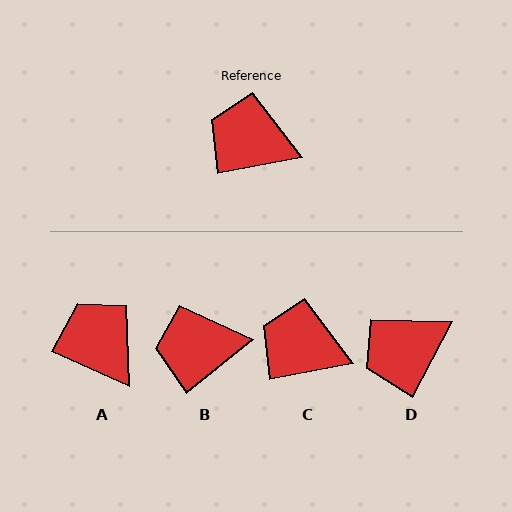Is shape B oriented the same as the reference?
No, it is off by about 28 degrees.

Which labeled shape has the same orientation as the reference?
C.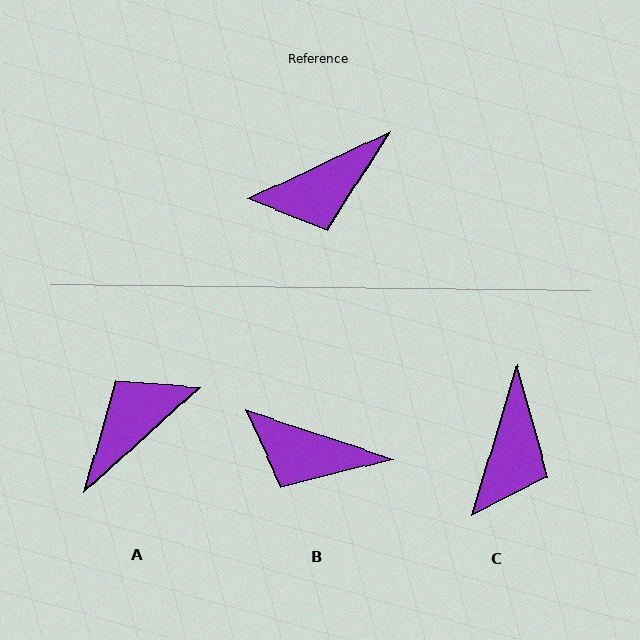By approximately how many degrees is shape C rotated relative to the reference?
Approximately 48 degrees counter-clockwise.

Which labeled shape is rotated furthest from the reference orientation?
A, about 163 degrees away.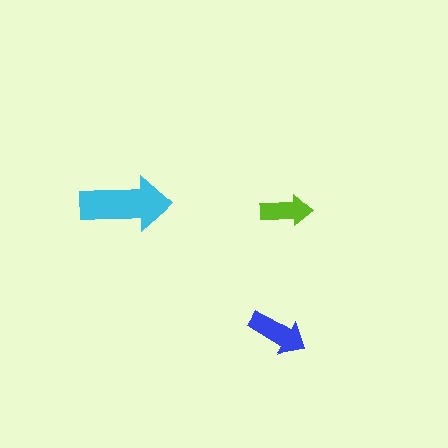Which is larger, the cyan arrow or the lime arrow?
The cyan one.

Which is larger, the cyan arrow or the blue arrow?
The cyan one.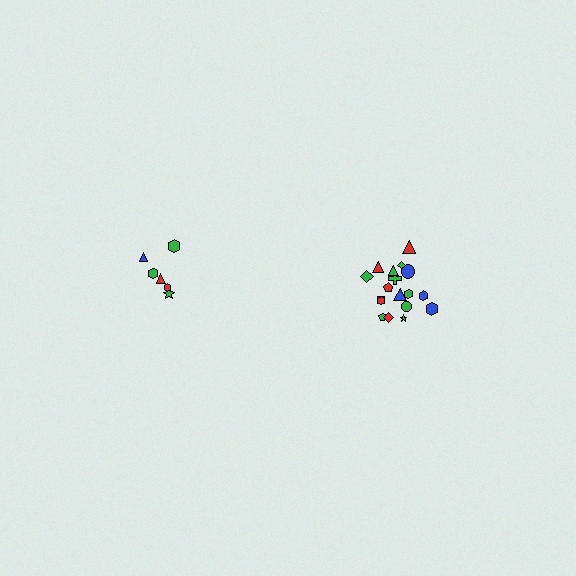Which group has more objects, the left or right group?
The right group.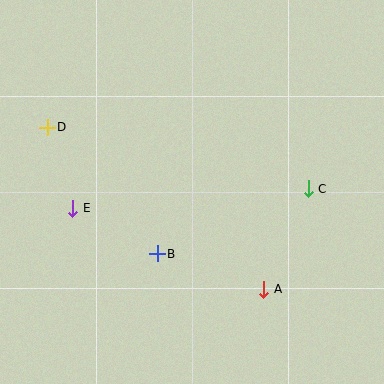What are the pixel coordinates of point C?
Point C is at (308, 189).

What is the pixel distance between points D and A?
The distance between D and A is 270 pixels.